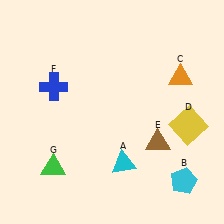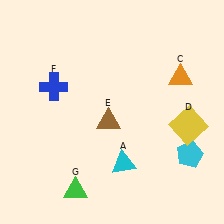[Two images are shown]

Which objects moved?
The objects that moved are: the cyan pentagon (B), the brown triangle (E), the green triangle (G).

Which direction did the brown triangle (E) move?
The brown triangle (E) moved left.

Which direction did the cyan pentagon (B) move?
The cyan pentagon (B) moved up.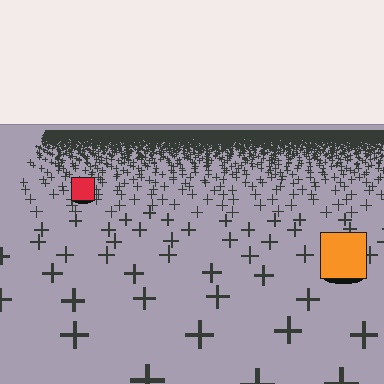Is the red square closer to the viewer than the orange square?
No. The orange square is closer — you can tell from the texture gradient: the ground texture is coarser near it.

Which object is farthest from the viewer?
The red square is farthest from the viewer. It appears smaller and the ground texture around it is denser.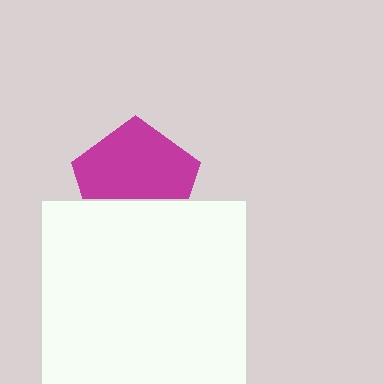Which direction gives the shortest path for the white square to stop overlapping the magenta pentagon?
Moving down gives the shortest separation.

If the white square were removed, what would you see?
You would see the complete magenta pentagon.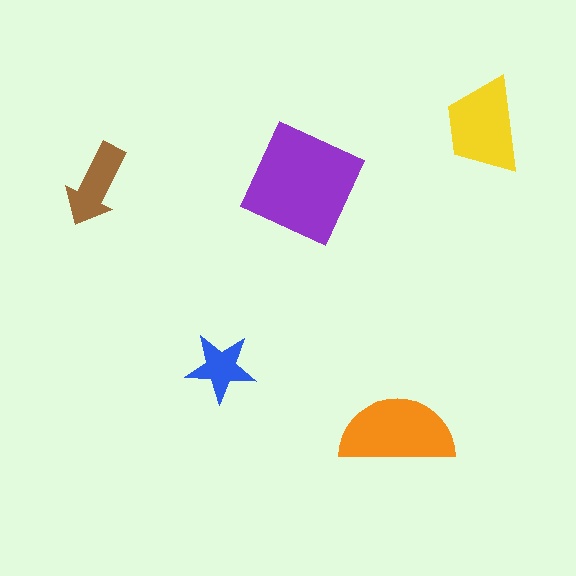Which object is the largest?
The purple square.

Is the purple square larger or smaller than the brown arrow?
Larger.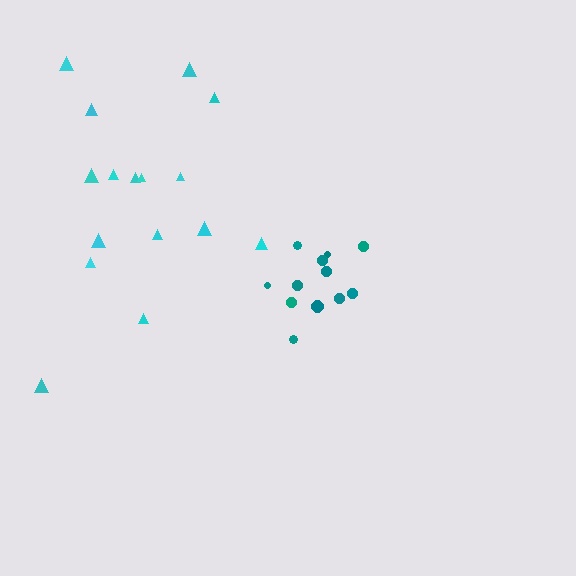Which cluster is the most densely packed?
Teal.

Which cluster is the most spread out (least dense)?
Cyan.